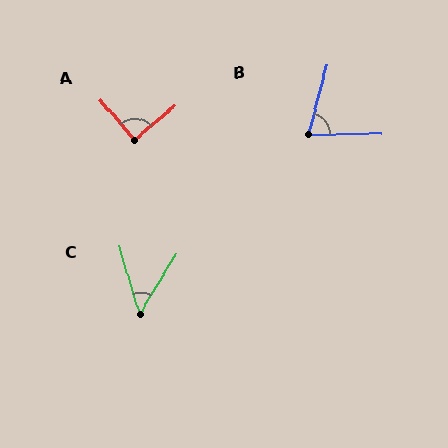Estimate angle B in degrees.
Approximately 75 degrees.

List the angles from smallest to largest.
C (48°), B (75°), A (91°).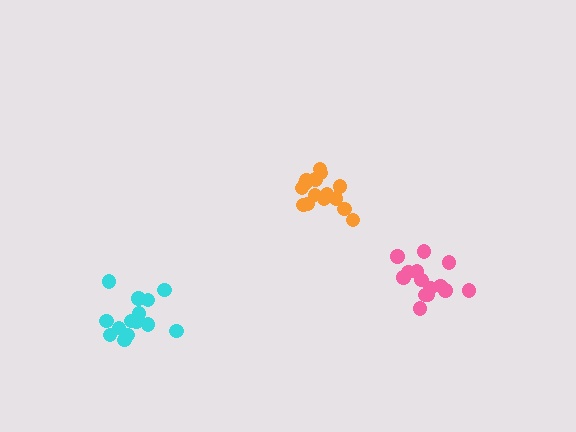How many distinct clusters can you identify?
There are 3 distinct clusters.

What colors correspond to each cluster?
The clusters are colored: pink, cyan, orange.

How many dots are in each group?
Group 1: 14 dots, Group 2: 14 dots, Group 3: 15 dots (43 total).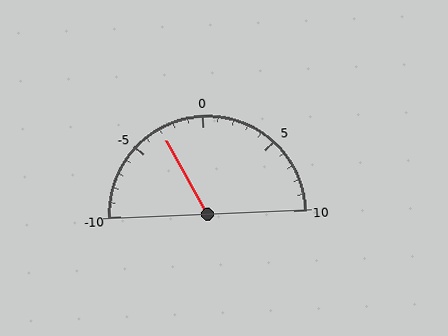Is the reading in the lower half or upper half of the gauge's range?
The reading is in the lower half of the range (-10 to 10).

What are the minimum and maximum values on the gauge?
The gauge ranges from -10 to 10.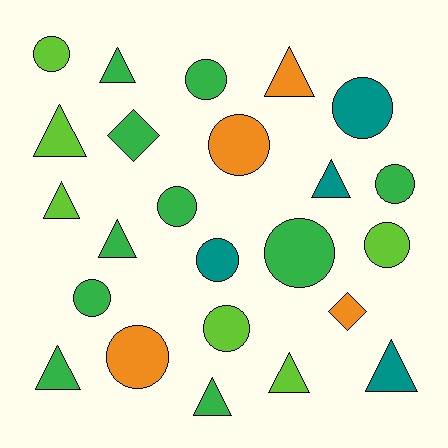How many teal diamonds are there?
There are no teal diamonds.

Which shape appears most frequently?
Circle, with 12 objects.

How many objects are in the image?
There are 24 objects.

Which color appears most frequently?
Green, with 10 objects.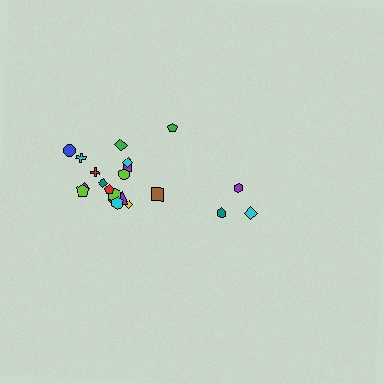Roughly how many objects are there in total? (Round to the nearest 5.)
Roughly 20 objects in total.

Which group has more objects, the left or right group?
The left group.